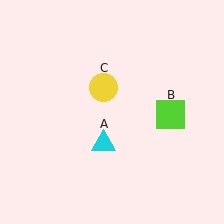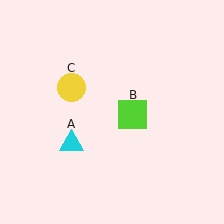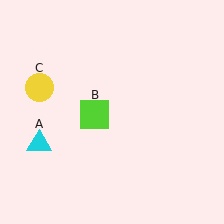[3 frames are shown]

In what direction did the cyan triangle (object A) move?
The cyan triangle (object A) moved left.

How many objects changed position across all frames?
3 objects changed position: cyan triangle (object A), lime square (object B), yellow circle (object C).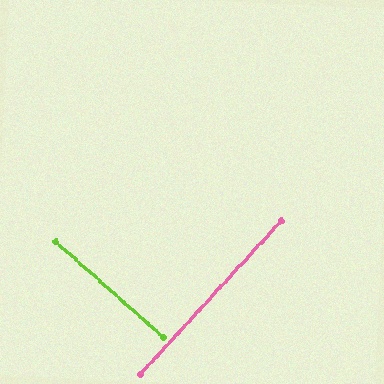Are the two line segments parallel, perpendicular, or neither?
Perpendicular — they meet at approximately 89°.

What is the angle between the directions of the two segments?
Approximately 89 degrees.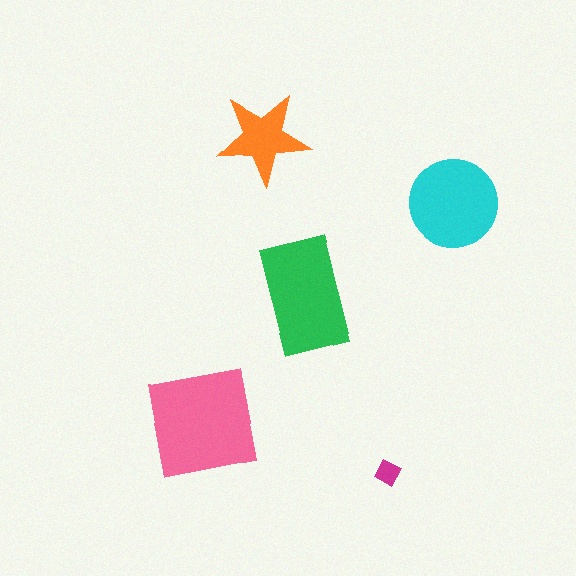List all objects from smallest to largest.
The magenta diamond, the orange star, the cyan circle, the green rectangle, the pink square.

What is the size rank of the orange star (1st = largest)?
4th.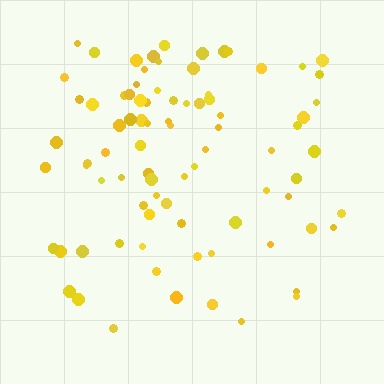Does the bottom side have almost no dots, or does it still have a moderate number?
Still a moderate number, just noticeably fewer than the top.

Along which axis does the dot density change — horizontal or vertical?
Vertical.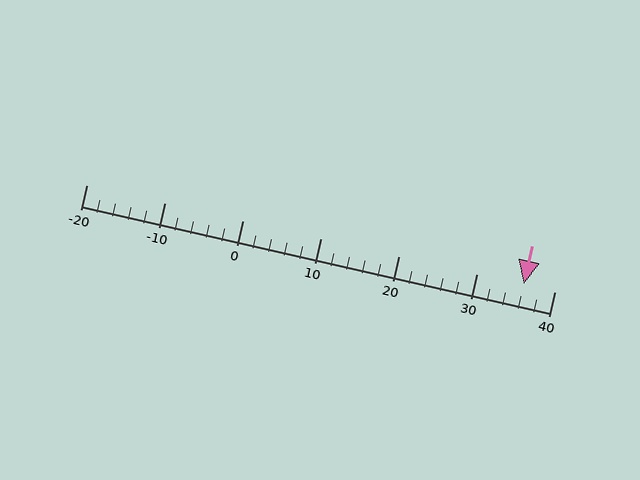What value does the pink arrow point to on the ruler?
The pink arrow points to approximately 36.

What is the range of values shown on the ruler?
The ruler shows values from -20 to 40.